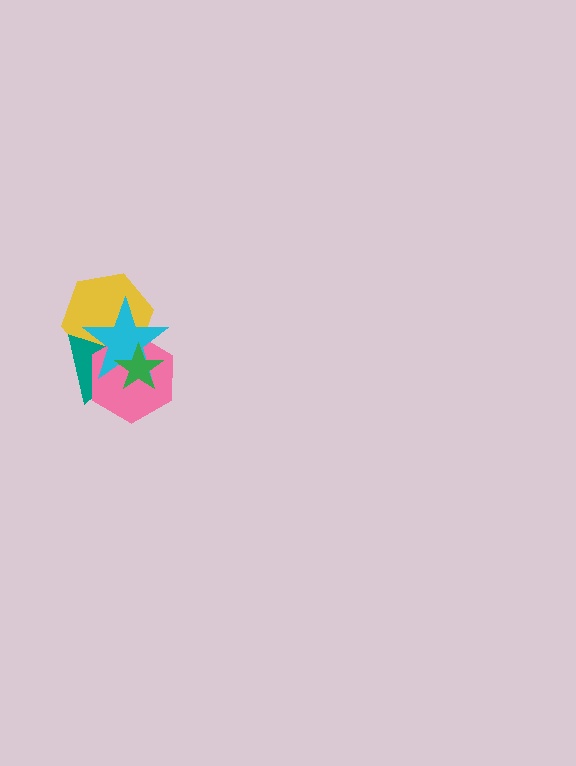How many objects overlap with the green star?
4 objects overlap with the green star.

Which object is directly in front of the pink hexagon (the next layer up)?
The cyan star is directly in front of the pink hexagon.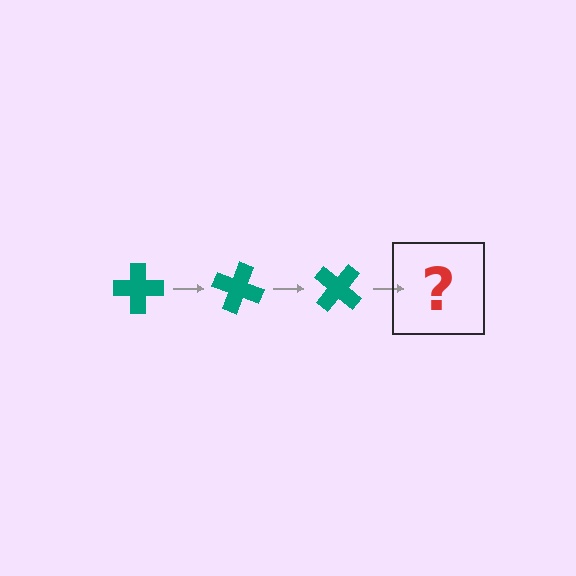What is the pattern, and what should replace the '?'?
The pattern is that the cross rotates 20 degrees each step. The '?' should be a teal cross rotated 60 degrees.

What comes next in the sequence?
The next element should be a teal cross rotated 60 degrees.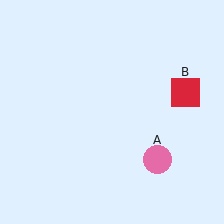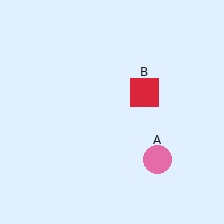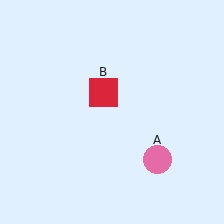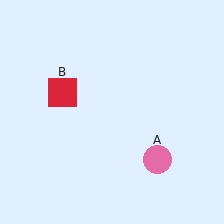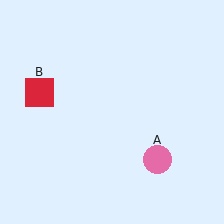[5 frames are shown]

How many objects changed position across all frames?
1 object changed position: red square (object B).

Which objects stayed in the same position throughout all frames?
Pink circle (object A) remained stationary.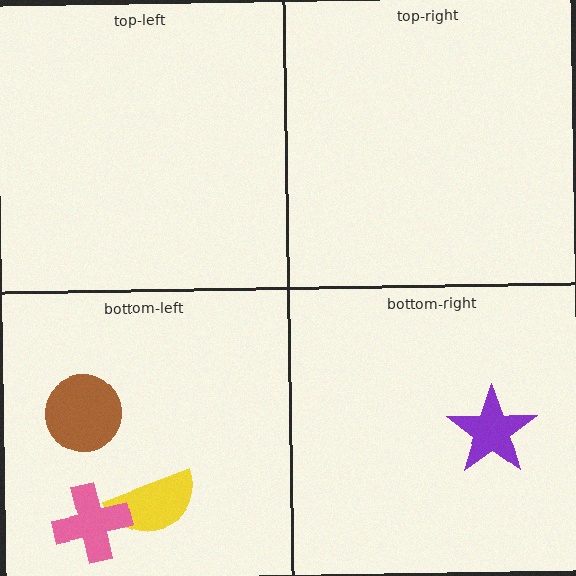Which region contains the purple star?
The bottom-right region.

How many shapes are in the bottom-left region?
3.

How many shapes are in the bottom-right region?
1.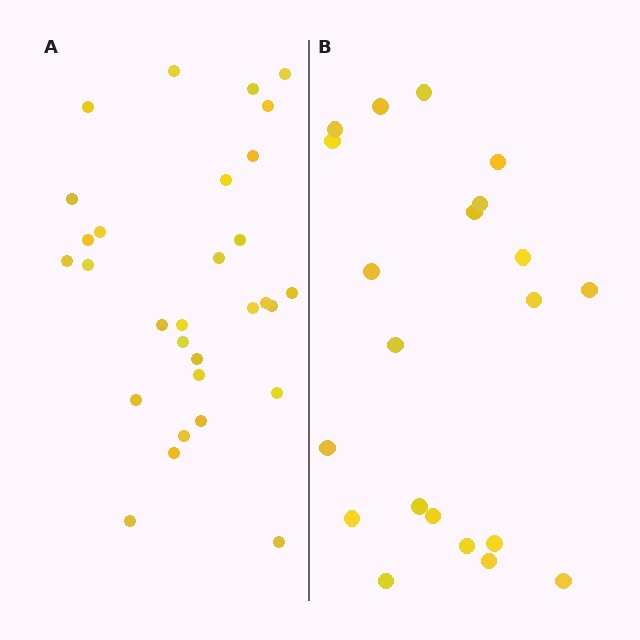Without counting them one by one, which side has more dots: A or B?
Region A (the left region) has more dots.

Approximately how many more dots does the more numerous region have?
Region A has roughly 8 or so more dots than region B.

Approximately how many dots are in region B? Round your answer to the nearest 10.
About 20 dots. (The exact count is 21, which rounds to 20.)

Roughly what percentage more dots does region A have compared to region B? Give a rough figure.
About 45% more.